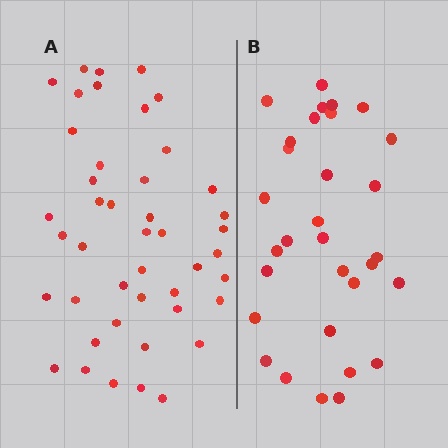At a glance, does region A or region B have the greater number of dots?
Region A (the left region) has more dots.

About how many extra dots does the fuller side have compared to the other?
Region A has approximately 15 more dots than region B.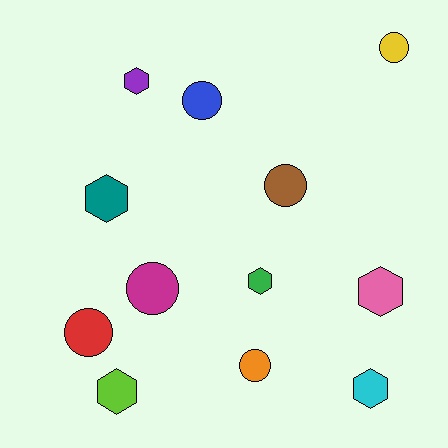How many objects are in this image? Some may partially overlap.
There are 12 objects.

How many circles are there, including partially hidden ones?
There are 6 circles.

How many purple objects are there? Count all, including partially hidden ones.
There is 1 purple object.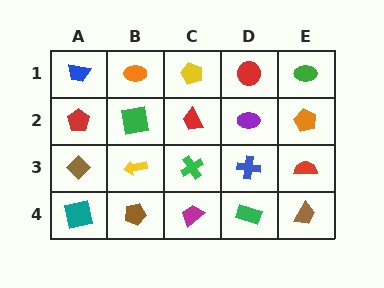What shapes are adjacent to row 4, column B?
A yellow arrow (row 3, column B), a teal square (row 4, column A), a magenta trapezoid (row 4, column C).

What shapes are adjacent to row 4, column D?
A blue cross (row 3, column D), a magenta trapezoid (row 4, column C), a brown trapezoid (row 4, column E).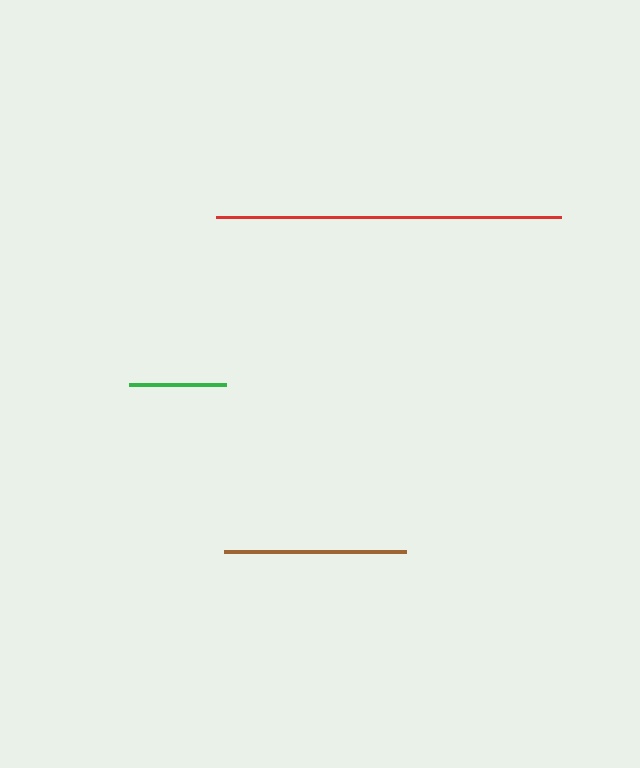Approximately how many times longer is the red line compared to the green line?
The red line is approximately 3.6 times the length of the green line.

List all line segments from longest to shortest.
From longest to shortest: red, brown, green.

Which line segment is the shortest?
The green line is the shortest at approximately 96 pixels.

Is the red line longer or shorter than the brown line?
The red line is longer than the brown line.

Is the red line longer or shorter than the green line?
The red line is longer than the green line.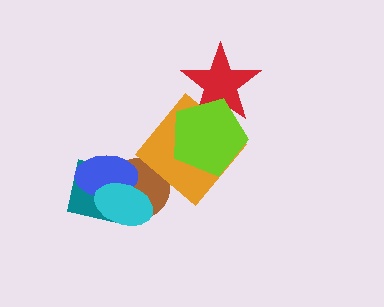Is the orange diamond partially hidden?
Yes, it is partially covered by another shape.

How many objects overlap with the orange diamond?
2 objects overlap with the orange diamond.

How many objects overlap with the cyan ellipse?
3 objects overlap with the cyan ellipse.